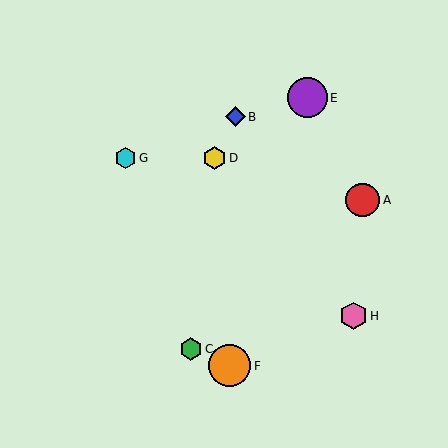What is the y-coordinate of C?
Object C is at y≈349.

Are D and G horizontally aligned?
Yes, both are at y≈158.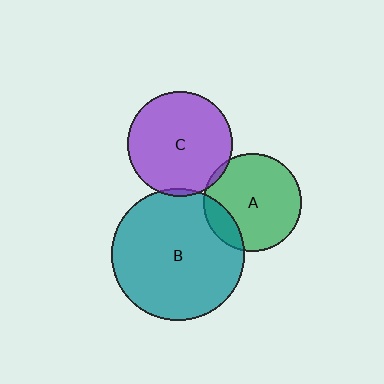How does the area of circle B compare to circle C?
Approximately 1.6 times.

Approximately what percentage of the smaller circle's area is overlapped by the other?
Approximately 15%.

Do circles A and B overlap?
Yes.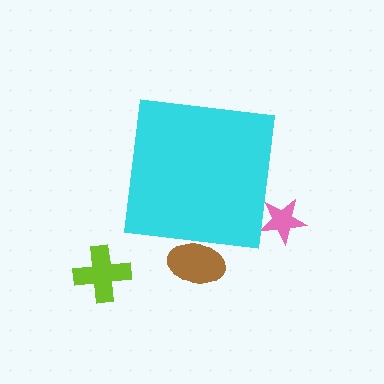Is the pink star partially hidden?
Yes, the pink star is partially hidden behind the cyan square.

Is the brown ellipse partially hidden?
Yes, the brown ellipse is partially hidden behind the cyan square.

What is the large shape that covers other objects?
A cyan square.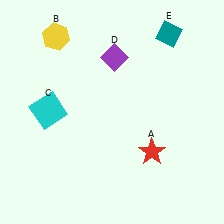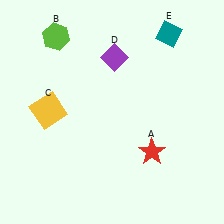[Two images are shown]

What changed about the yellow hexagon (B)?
In Image 1, B is yellow. In Image 2, it changed to lime.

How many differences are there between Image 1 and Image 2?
There are 2 differences between the two images.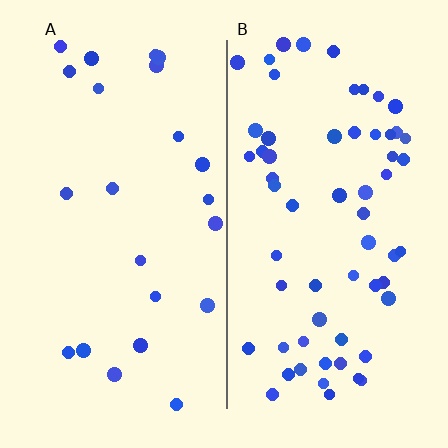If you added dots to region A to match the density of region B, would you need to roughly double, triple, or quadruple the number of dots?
Approximately triple.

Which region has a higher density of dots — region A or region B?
B (the right).